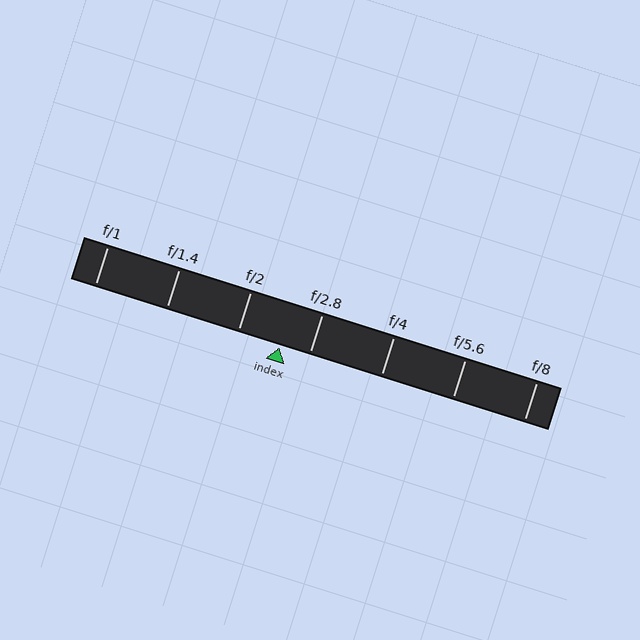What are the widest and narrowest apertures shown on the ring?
The widest aperture shown is f/1 and the narrowest is f/8.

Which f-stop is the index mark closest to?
The index mark is closest to f/2.8.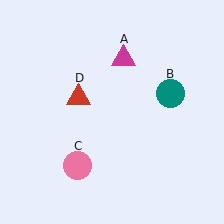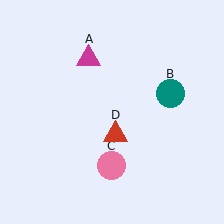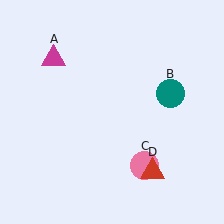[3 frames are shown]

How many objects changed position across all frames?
3 objects changed position: magenta triangle (object A), pink circle (object C), red triangle (object D).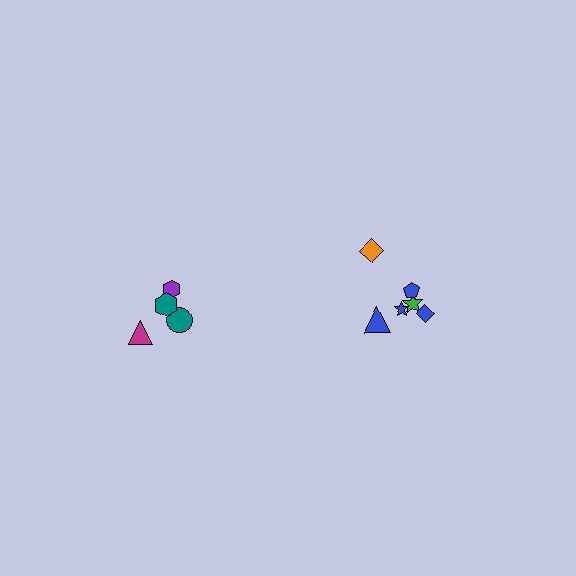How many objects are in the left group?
There are 4 objects.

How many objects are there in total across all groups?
There are 10 objects.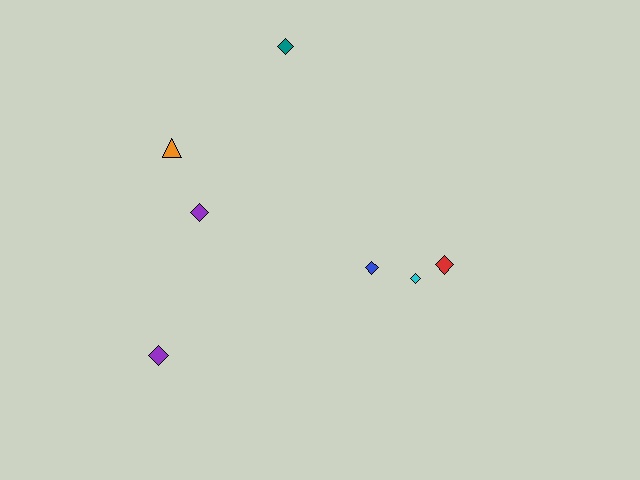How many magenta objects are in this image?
There are no magenta objects.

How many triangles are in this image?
There is 1 triangle.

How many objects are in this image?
There are 7 objects.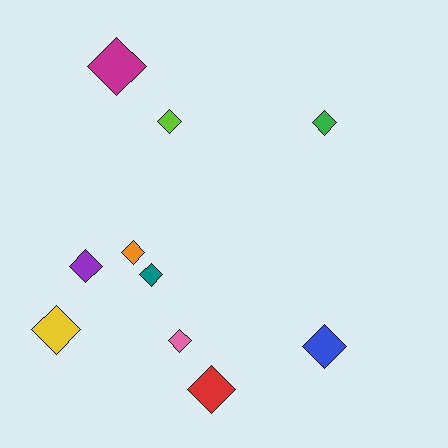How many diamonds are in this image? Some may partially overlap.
There are 10 diamonds.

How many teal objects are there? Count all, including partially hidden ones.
There is 1 teal object.